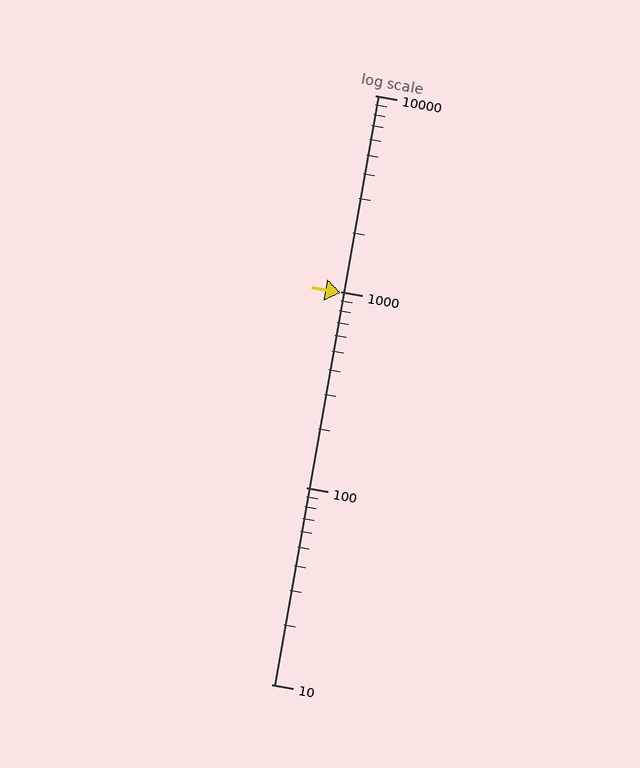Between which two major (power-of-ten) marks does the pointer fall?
The pointer is between 100 and 1000.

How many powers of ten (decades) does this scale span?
The scale spans 3 decades, from 10 to 10000.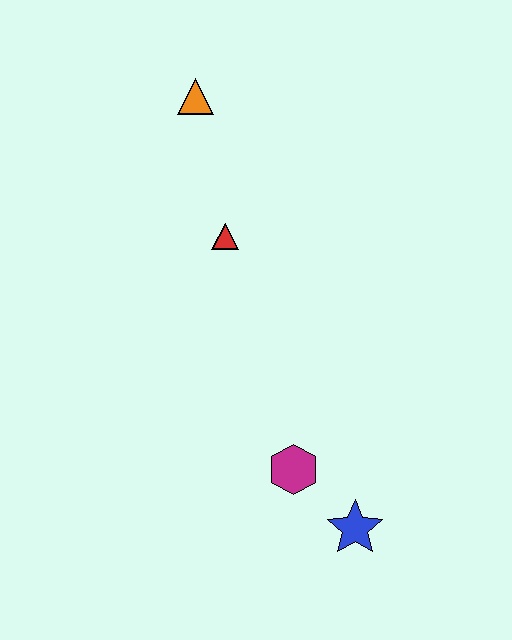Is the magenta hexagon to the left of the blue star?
Yes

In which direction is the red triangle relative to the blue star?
The red triangle is above the blue star.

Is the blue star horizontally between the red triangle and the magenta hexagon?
No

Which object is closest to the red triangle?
The orange triangle is closest to the red triangle.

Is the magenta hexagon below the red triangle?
Yes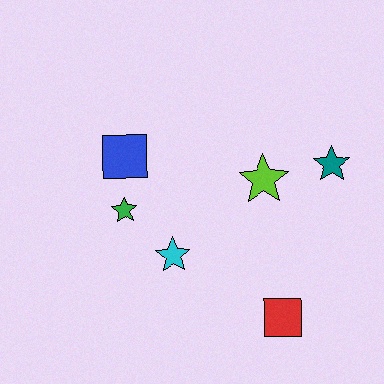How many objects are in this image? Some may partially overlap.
There are 6 objects.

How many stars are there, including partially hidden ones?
There are 4 stars.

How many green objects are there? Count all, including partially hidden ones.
There is 1 green object.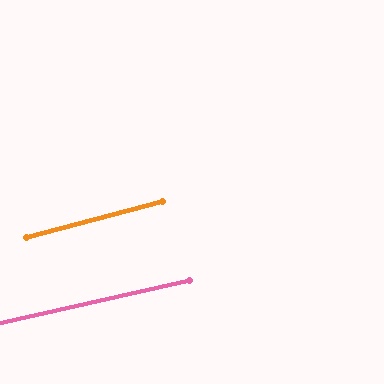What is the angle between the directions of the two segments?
Approximately 2 degrees.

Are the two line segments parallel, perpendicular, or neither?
Parallel — their directions differ by only 1.7°.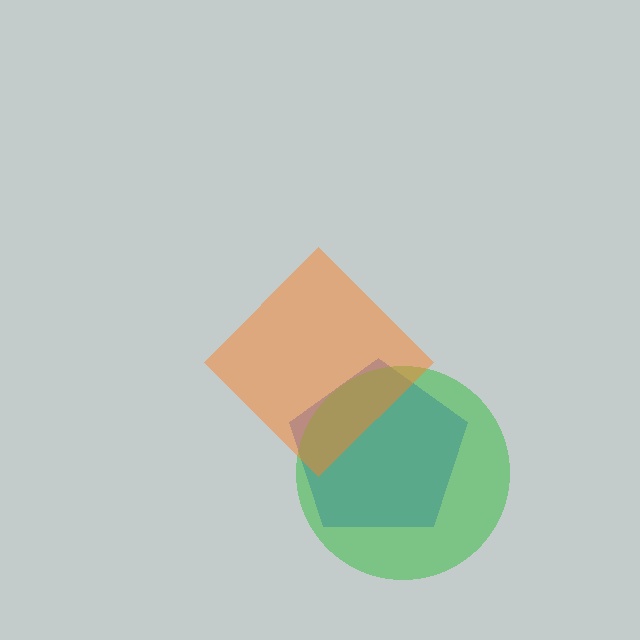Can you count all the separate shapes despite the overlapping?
Yes, there are 3 separate shapes.